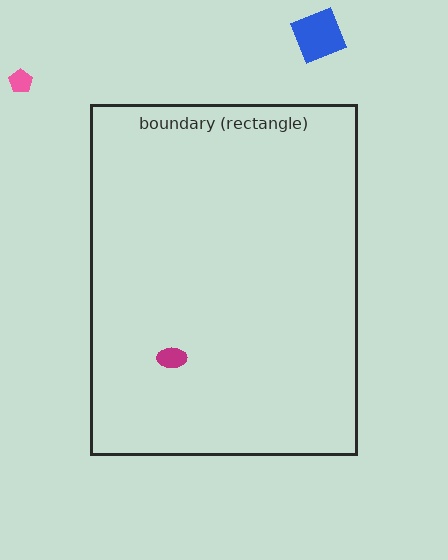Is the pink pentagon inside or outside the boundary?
Outside.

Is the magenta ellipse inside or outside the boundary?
Inside.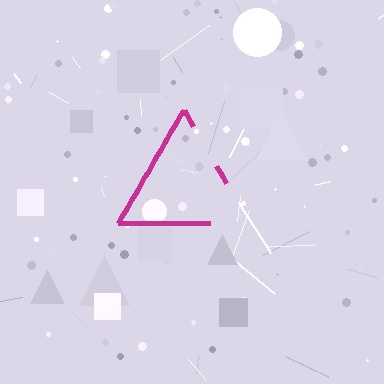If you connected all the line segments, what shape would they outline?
They would outline a triangle.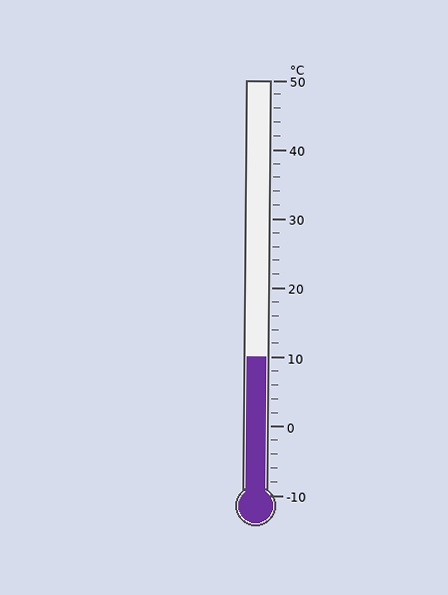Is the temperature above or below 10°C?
The temperature is at 10°C.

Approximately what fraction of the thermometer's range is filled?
The thermometer is filled to approximately 35% of its range.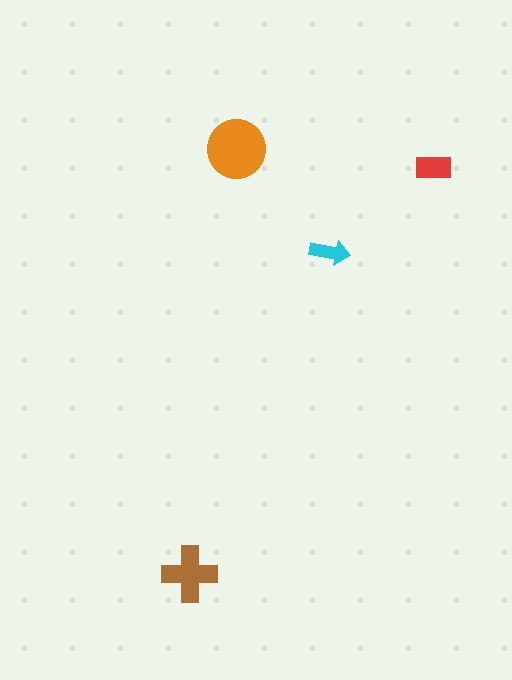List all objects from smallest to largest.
The cyan arrow, the red rectangle, the brown cross, the orange circle.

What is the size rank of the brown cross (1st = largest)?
2nd.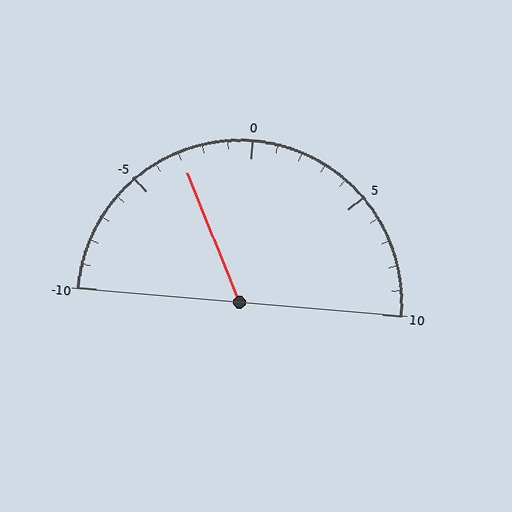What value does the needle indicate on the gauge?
The needle indicates approximately -3.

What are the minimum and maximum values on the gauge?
The gauge ranges from -10 to 10.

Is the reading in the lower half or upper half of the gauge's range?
The reading is in the lower half of the range (-10 to 10).